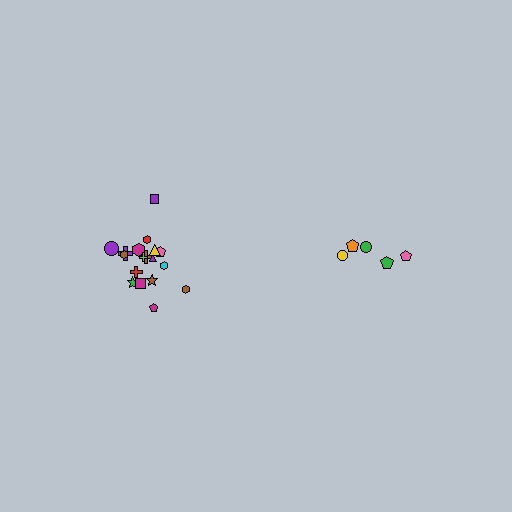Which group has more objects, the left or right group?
The left group.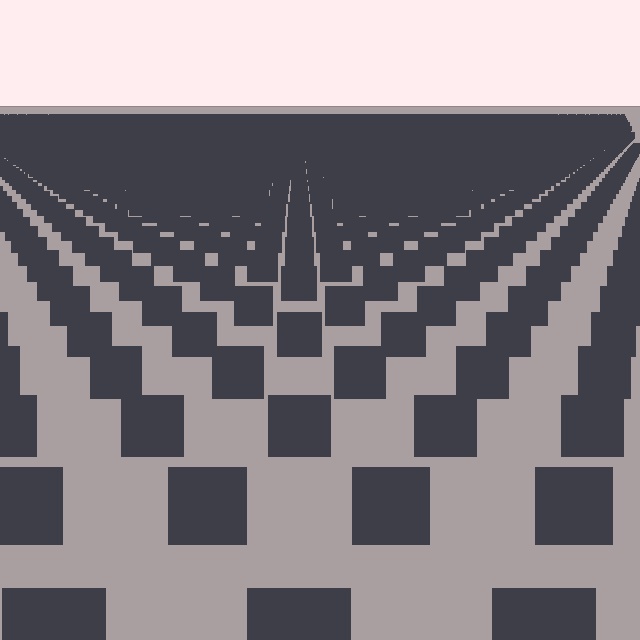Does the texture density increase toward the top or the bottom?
Density increases toward the top.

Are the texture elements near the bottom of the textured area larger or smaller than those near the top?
Larger. Near the bottom, elements are closer to the viewer and appear at a bigger on-screen size.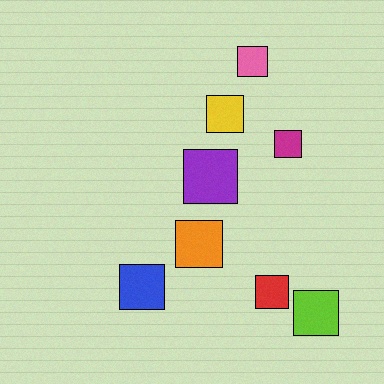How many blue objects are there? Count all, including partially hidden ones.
There is 1 blue object.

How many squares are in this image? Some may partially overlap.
There are 8 squares.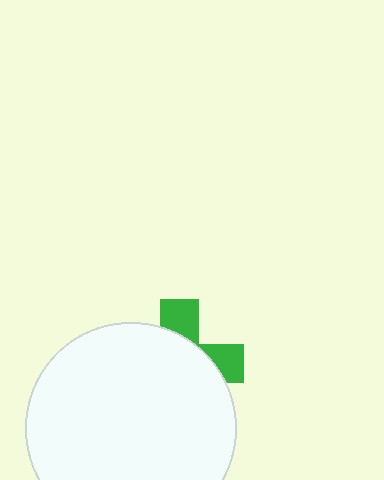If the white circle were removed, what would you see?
You would see the complete green cross.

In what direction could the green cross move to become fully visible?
The green cross could move up. That would shift it out from behind the white circle entirely.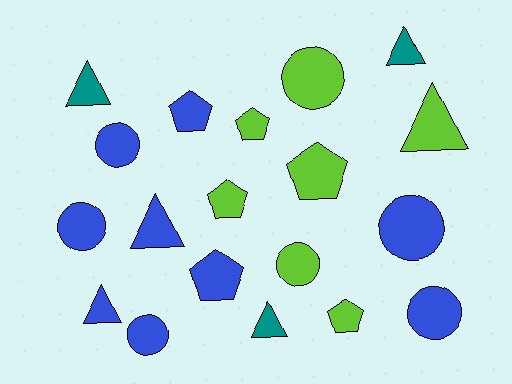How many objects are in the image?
There are 19 objects.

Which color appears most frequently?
Blue, with 9 objects.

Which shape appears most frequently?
Circle, with 7 objects.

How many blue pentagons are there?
There are 2 blue pentagons.